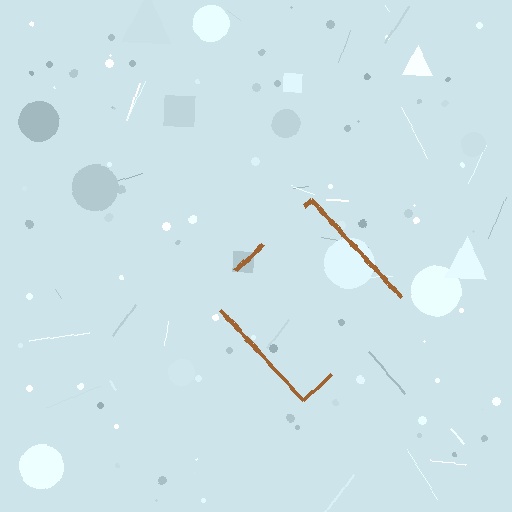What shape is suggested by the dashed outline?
The dashed outline suggests a diamond.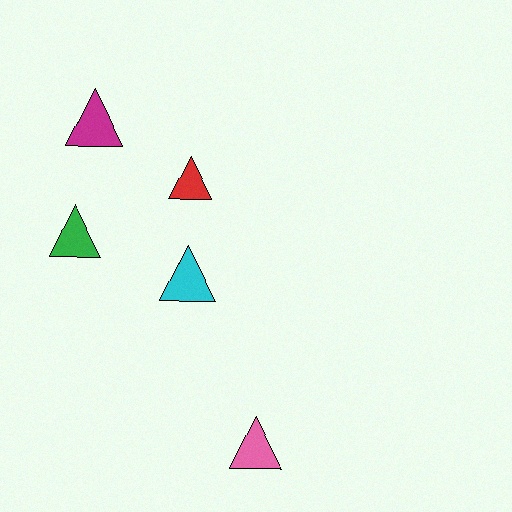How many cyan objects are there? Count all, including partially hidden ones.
There is 1 cyan object.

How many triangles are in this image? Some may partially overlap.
There are 5 triangles.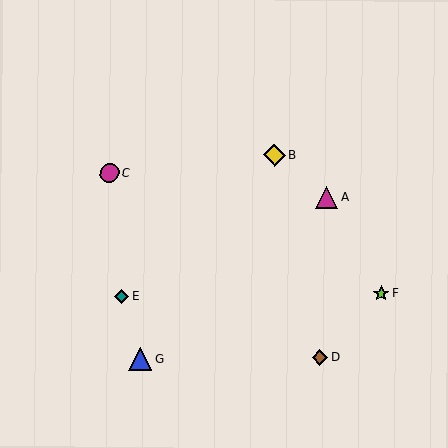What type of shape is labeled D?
Shape D is a brown diamond.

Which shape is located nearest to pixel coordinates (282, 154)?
The yellow diamond (labeled B) at (274, 155) is nearest to that location.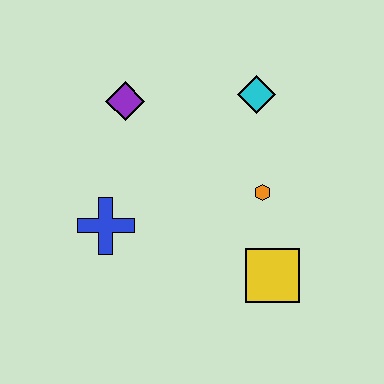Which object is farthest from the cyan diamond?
The blue cross is farthest from the cyan diamond.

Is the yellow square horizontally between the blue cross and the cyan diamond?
No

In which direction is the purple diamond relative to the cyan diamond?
The purple diamond is to the left of the cyan diamond.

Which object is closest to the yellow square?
The orange hexagon is closest to the yellow square.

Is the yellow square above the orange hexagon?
No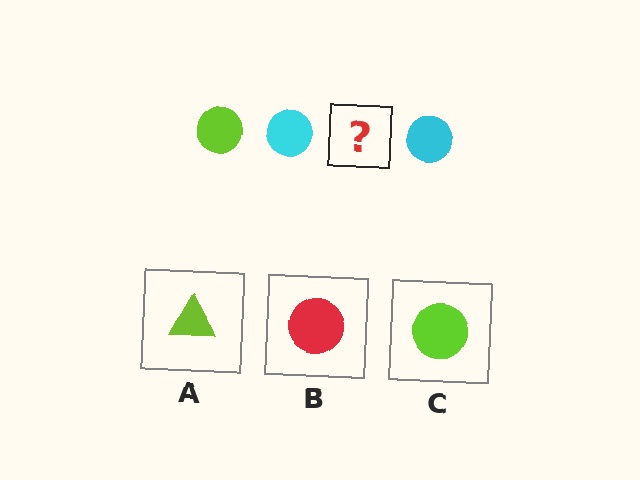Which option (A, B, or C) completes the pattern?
C.